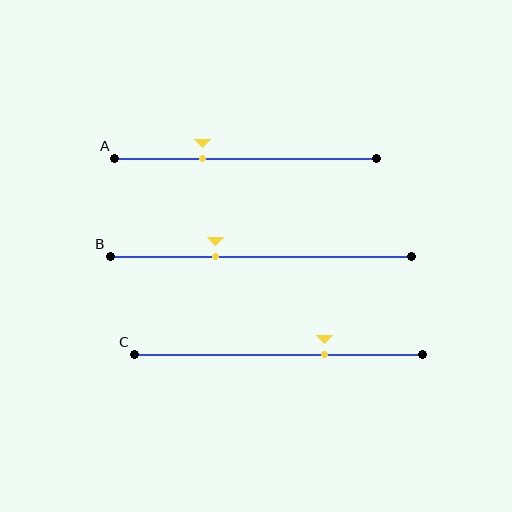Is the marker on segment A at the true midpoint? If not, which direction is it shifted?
No, the marker on segment A is shifted to the left by about 17% of the segment length.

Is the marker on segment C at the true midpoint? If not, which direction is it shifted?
No, the marker on segment C is shifted to the right by about 16% of the segment length.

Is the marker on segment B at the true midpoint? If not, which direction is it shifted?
No, the marker on segment B is shifted to the left by about 15% of the segment length.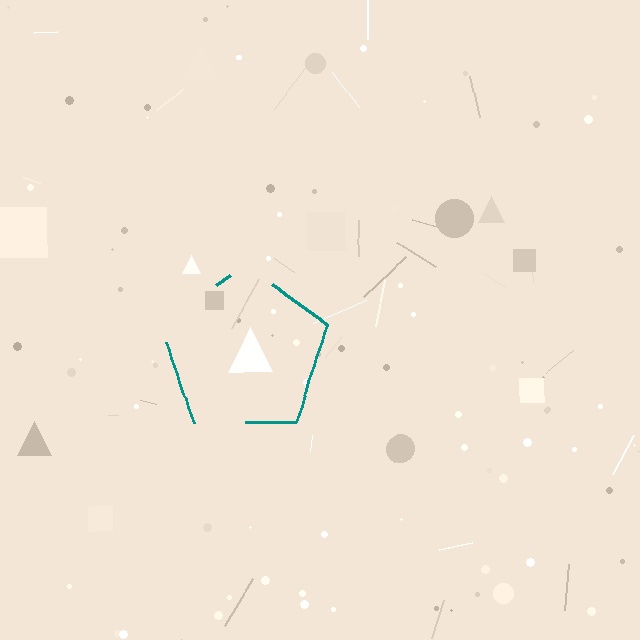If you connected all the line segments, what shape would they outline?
They would outline a pentagon.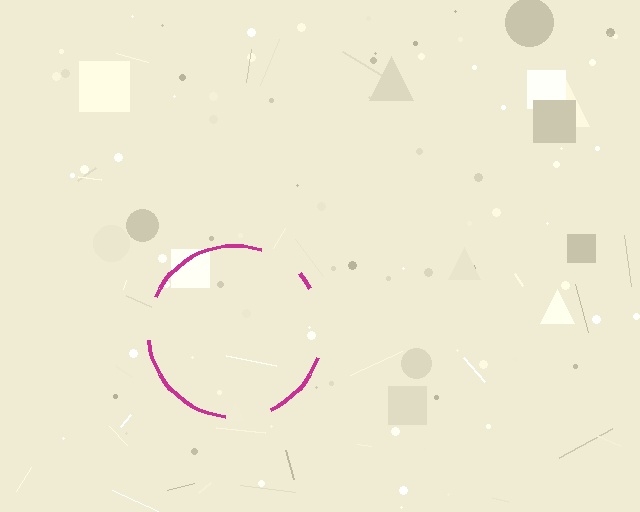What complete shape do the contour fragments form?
The contour fragments form a circle.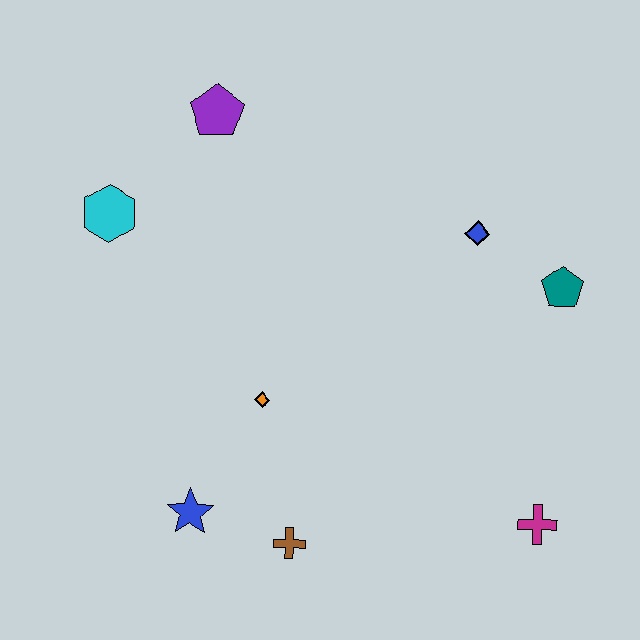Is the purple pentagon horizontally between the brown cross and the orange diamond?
No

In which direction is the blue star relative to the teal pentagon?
The blue star is to the left of the teal pentagon.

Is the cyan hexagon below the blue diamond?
No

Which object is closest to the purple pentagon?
The cyan hexagon is closest to the purple pentagon.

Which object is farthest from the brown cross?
The purple pentagon is farthest from the brown cross.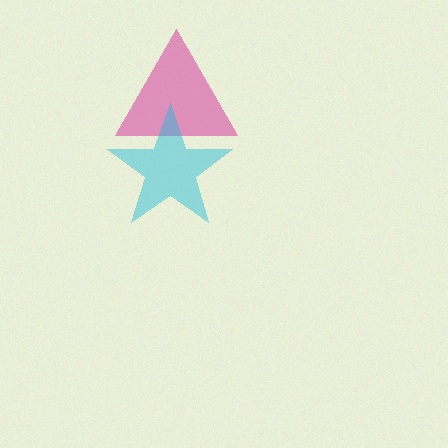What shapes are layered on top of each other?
The layered shapes are: a magenta triangle, a cyan star.